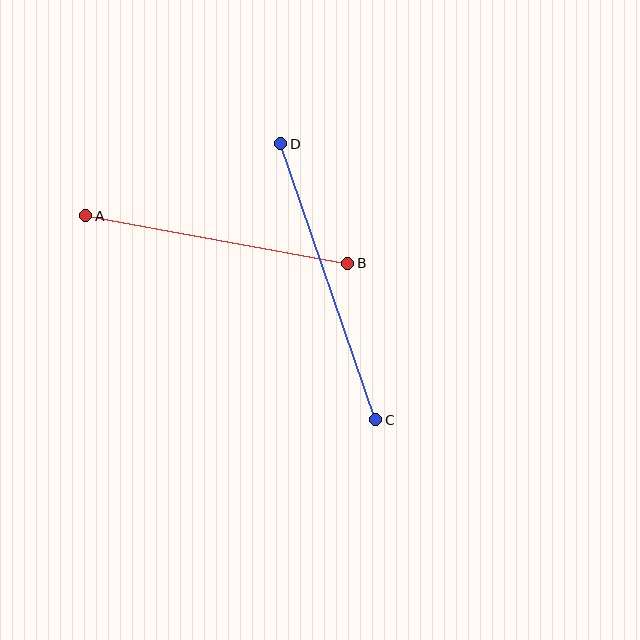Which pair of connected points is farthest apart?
Points C and D are farthest apart.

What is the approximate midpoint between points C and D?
The midpoint is at approximately (328, 282) pixels.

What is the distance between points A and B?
The distance is approximately 266 pixels.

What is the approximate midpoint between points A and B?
The midpoint is at approximately (217, 240) pixels.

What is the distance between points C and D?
The distance is approximately 292 pixels.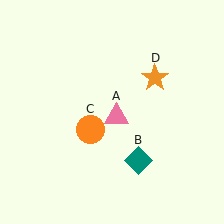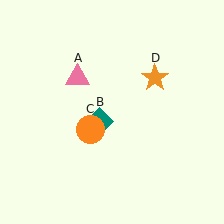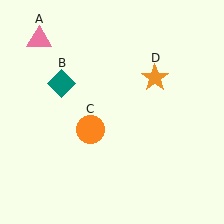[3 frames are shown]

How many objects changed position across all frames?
2 objects changed position: pink triangle (object A), teal diamond (object B).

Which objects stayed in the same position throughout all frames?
Orange circle (object C) and orange star (object D) remained stationary.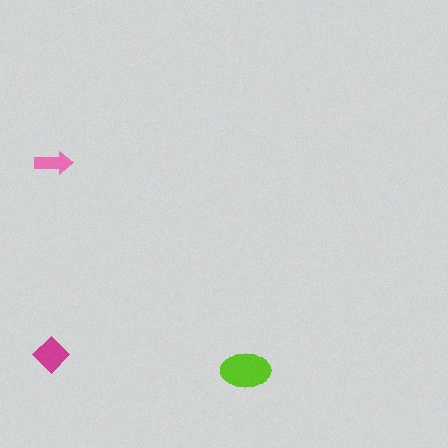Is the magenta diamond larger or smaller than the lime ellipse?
Smaller.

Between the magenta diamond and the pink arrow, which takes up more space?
The magenta diamond.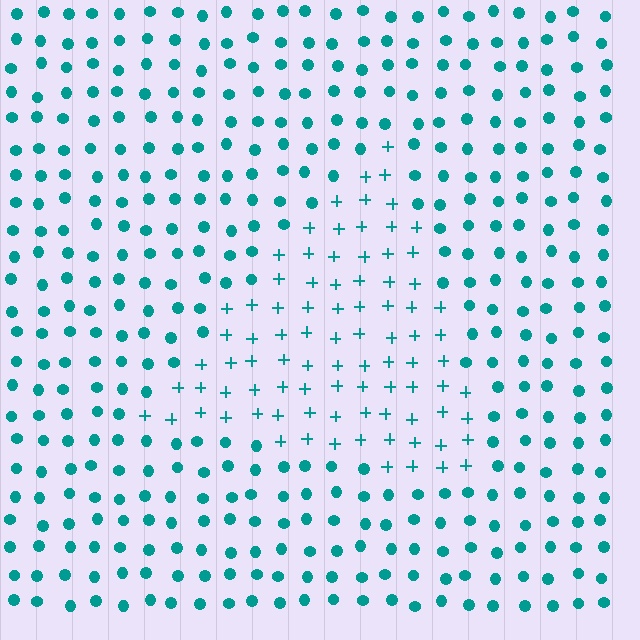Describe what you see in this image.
The image is filled with small teal elements arranged in a uniform grid. A triangle-shaped region contains plus signs, while the surrounding area contains circles. The boundary is defined purely by the change in element shape.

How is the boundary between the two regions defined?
The boundary is defined by a change in element shape: plus signs inside vs. circles outside. All elements share the same color and spacing.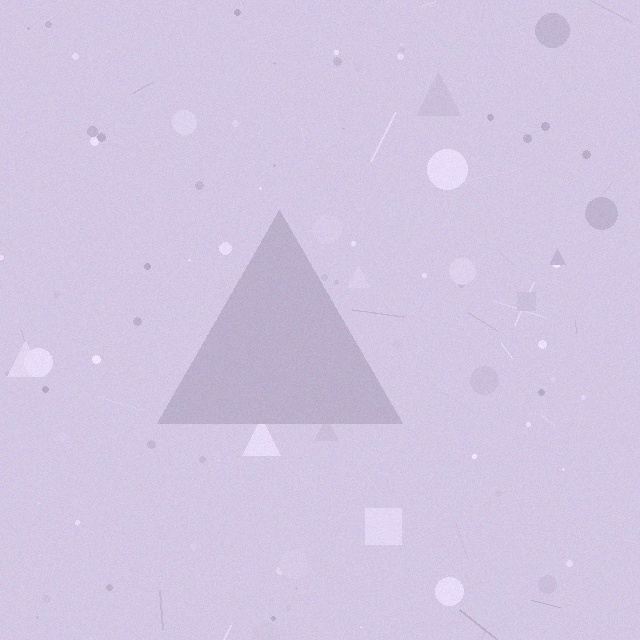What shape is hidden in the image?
A triangle is hidden in the image.